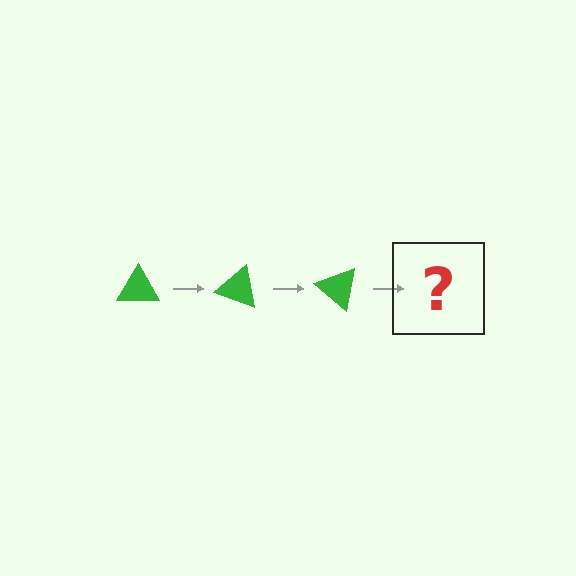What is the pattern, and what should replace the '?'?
The pattern is that the triangle rotates 20 degrees each step. The '?' should be a green triangle rotated 60 degrees.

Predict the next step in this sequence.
The next step is a green triangle rotated 60 degrees.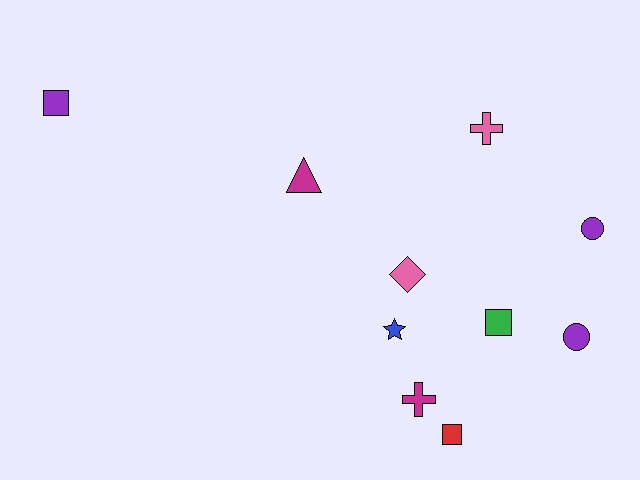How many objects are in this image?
There are 10 objects.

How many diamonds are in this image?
There is 1 diamond.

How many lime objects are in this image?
There are no lime objects.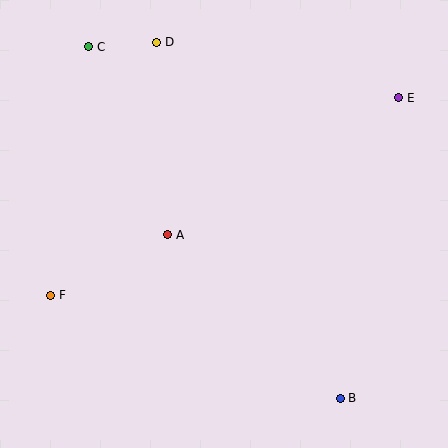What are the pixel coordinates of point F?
Point F is at (51, 295).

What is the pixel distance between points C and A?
The distance between C and A is 204 pixels.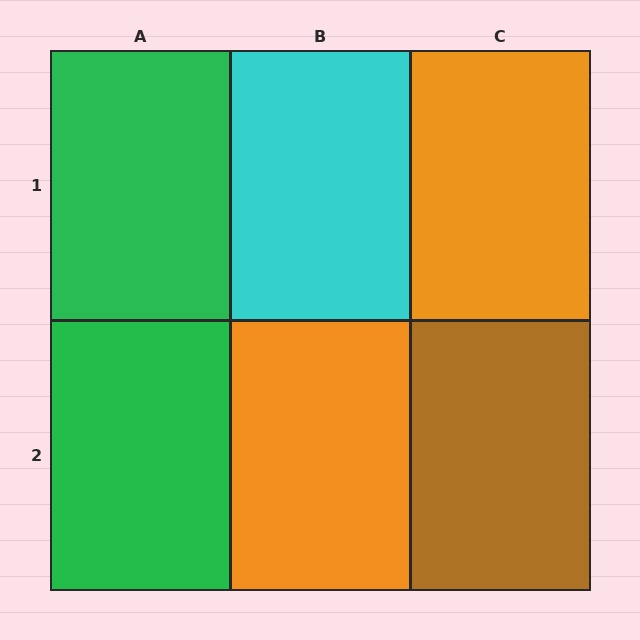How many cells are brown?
1 cell is brown.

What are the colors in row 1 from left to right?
Green, cyan, orange.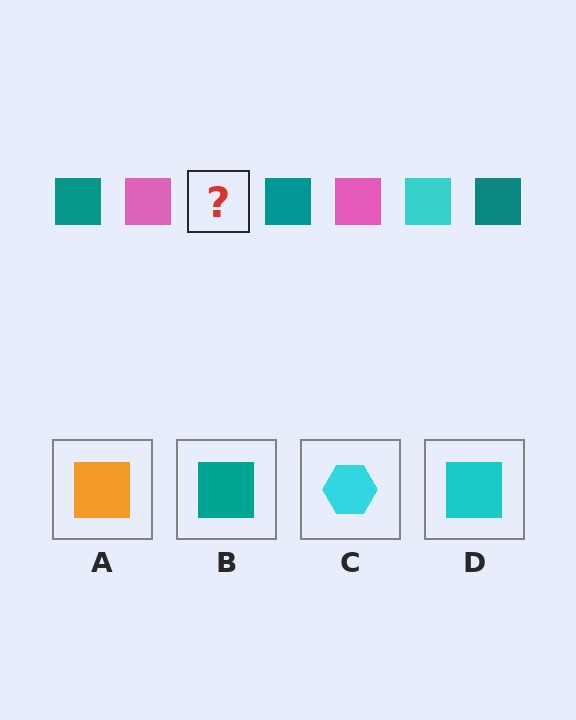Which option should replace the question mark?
Option D.